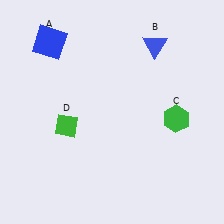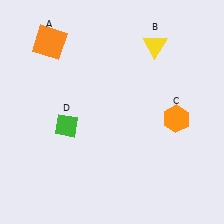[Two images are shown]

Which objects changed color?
A changed from blue to orange. B changed from blue to yellow. C changed from green to orange.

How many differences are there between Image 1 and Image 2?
There are 3 differences between the two images.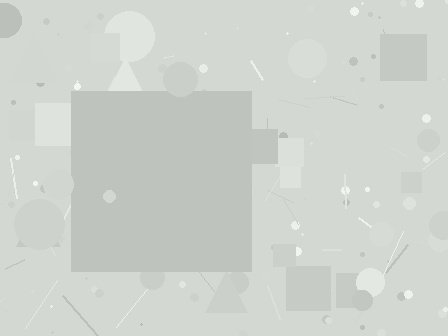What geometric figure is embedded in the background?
A square is embedded in the background.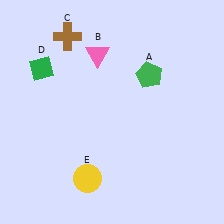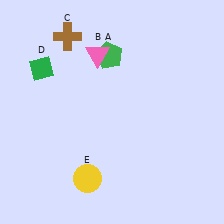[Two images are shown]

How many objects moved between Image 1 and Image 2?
1 object moved between the two images.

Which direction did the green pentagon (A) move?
The green pentagon (A) moved left.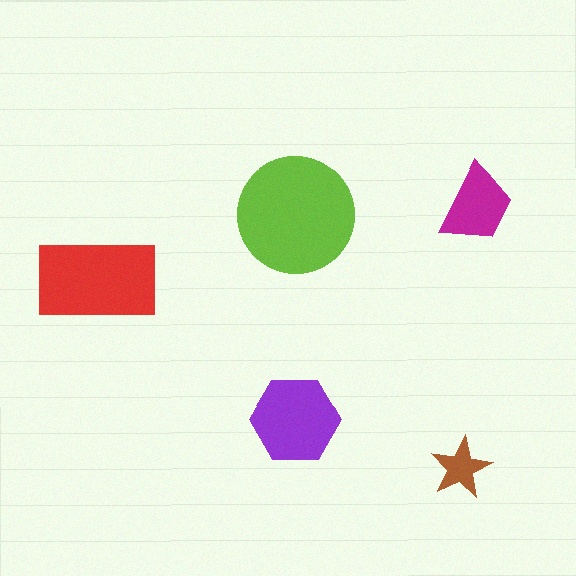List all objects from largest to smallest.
The lime circle, the red rectangle, the purple hexagon, the magenta trapezoid, the brown star.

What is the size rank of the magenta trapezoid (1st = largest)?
4th.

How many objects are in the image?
There are 5 objects in the image.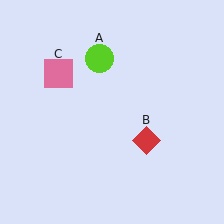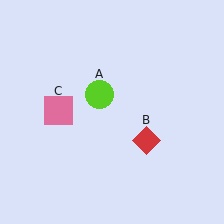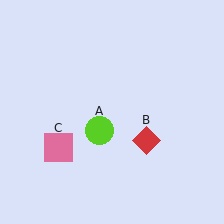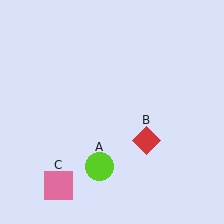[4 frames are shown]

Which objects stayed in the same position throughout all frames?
Red diamond (object B) remained stationary.